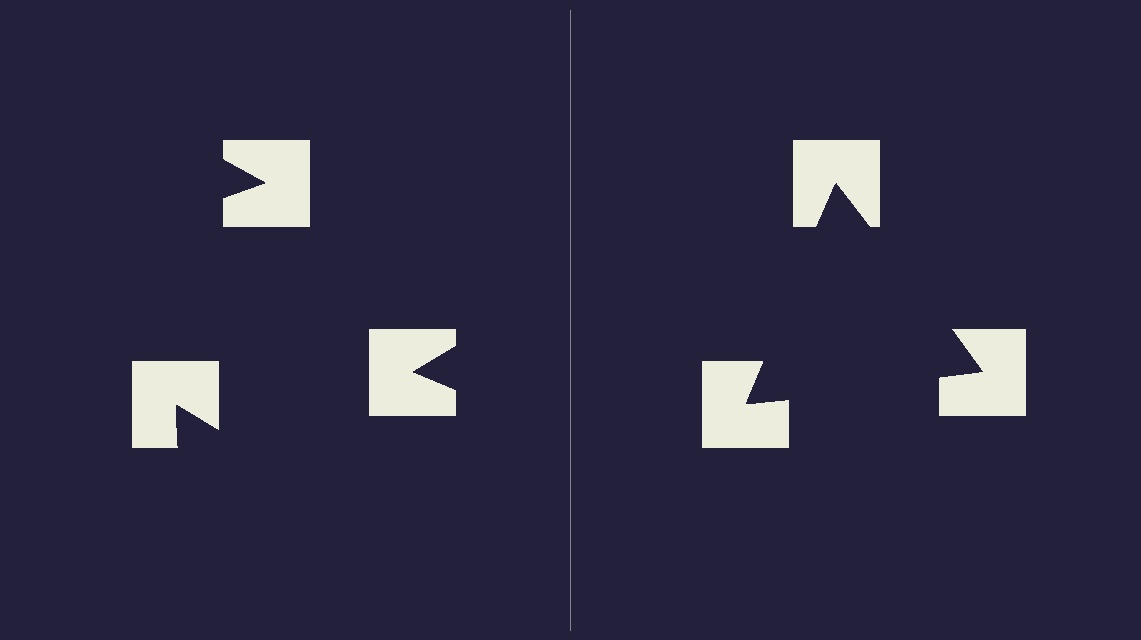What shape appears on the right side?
An illusory triangle.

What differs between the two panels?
The notched squares are positioned identically on both sides; only the wedge orientations differ. On the right they align to a triangle; on the left they are misaligned.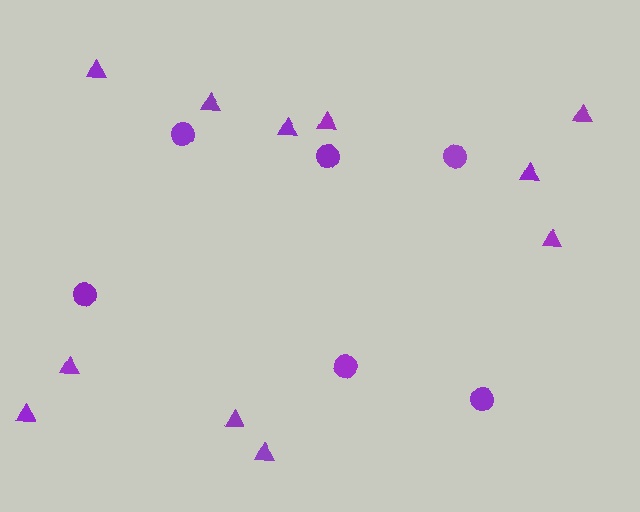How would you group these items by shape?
There are 2 groups: one group of circles (6) and one group of triangles (11).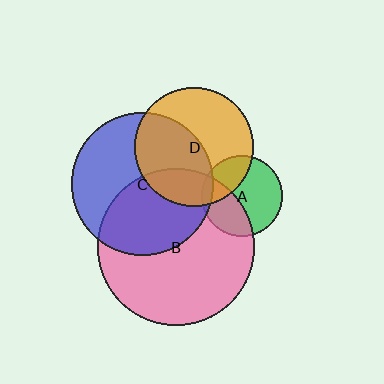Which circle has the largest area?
Circle B (pink).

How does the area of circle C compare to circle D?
Approximately 1.4 times.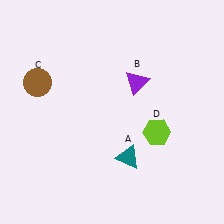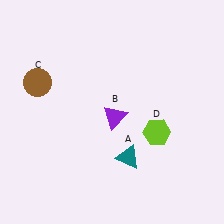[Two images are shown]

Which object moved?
The purple triangle (B) moved down.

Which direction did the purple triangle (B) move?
The purple triangle (B) moved down.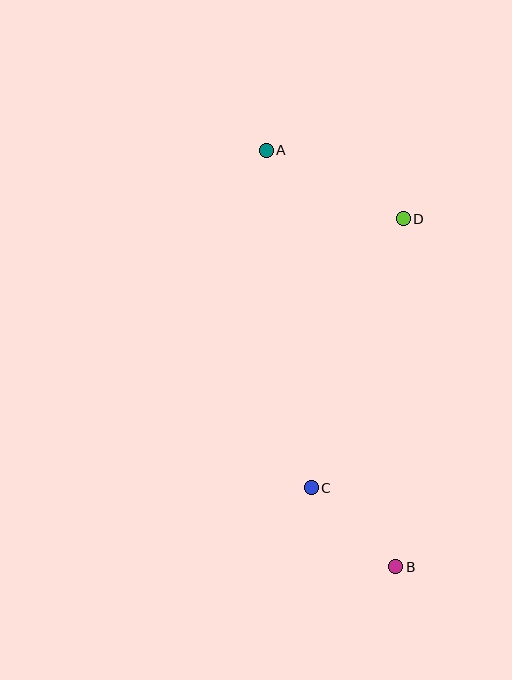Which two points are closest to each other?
Points B and C are closest to each other.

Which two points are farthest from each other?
Points A and B are farthest from each other.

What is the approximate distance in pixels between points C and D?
The distance between C and D is approximately 284 pixels.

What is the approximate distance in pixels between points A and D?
The distance between A and D is approximately 153 pixels.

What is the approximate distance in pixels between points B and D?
The distance between B and D is approximately 348 pixels.